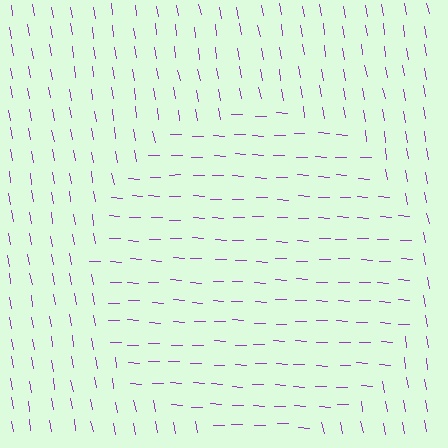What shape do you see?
I see a circle.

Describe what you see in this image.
The image is filled with small purple line segments. A circle region in the image has lines oriented differently from the surrounding lines, creating a visible texture boundary.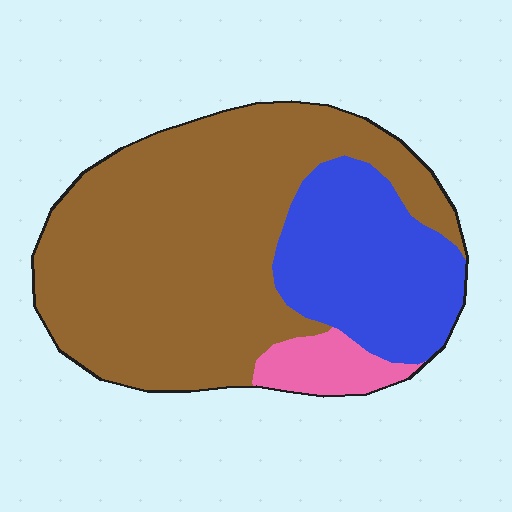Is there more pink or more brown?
Brown.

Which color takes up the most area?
Brown, at roughly 65%.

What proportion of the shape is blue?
Blue covers roughly 25% of the shape.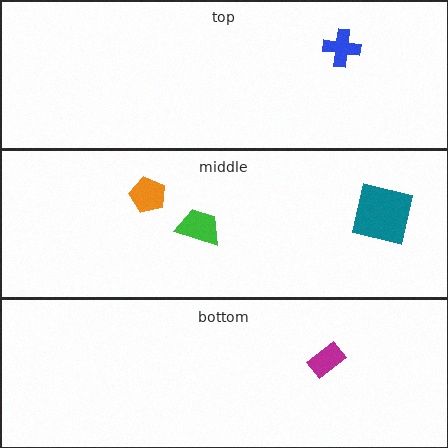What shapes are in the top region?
The blue cross.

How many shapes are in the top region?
1.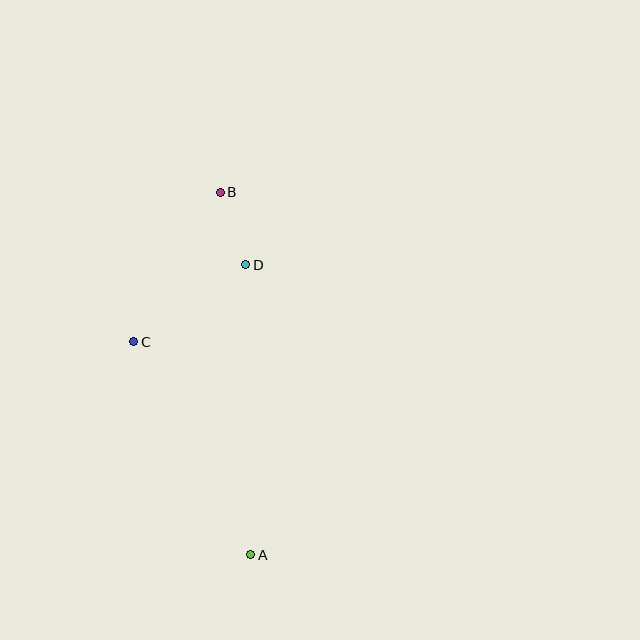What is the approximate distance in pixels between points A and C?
The distance between A and C is approximately 243 pixels.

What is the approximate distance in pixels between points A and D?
The distance between A and D is approximately 290 pixels.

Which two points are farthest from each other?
Points A and B are farthest from each other.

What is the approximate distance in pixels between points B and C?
The distance between B and C is approximately 173 pixels.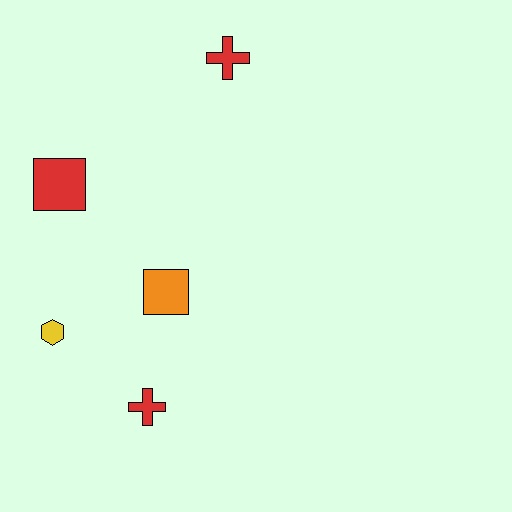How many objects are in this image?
There are 5 objects.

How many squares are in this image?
There are 2 squares.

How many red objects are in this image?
There are 3 red objects.